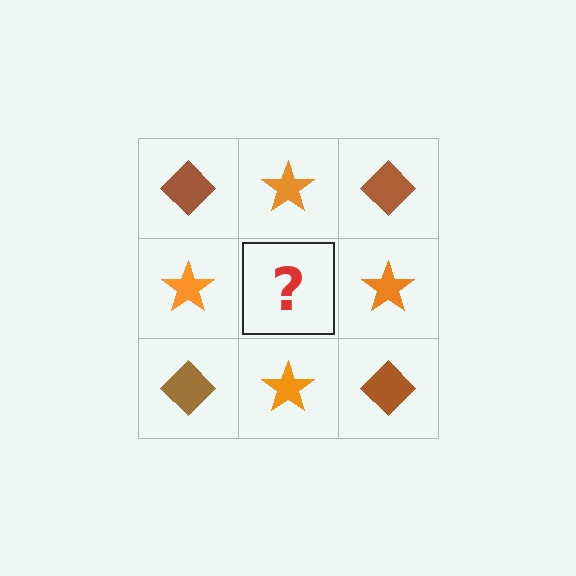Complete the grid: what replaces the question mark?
The question mark should be replaced with a brown diamond.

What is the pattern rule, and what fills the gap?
The rule is that it alternates brown diamond and orange star in a checkerboard pattern. The gap should be filled with a brown diamond.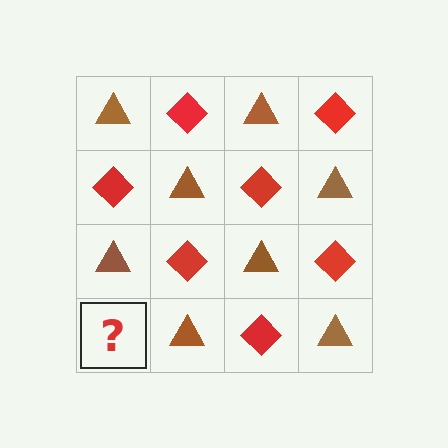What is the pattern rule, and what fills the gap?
The rule is that it alternates brown triangle and red diamond in a checkerboard pattern. The gap should be filled with a red diamond.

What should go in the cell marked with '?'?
The missing cell should contain a red diamond.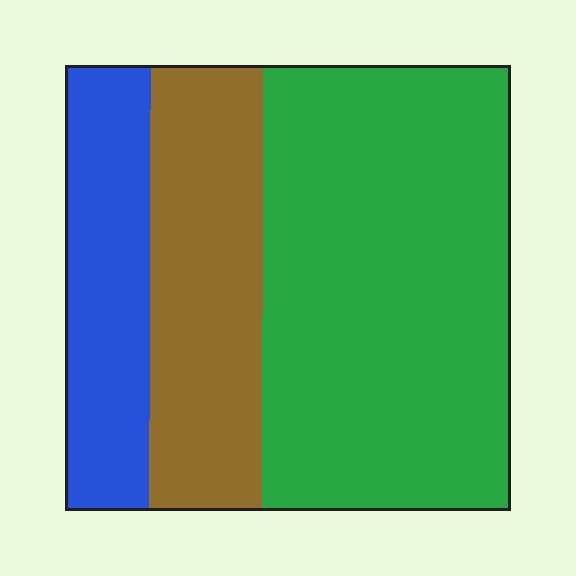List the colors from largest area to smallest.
From largest to smallest: green, brown, blue.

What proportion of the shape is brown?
Brown covers 25% of the shape.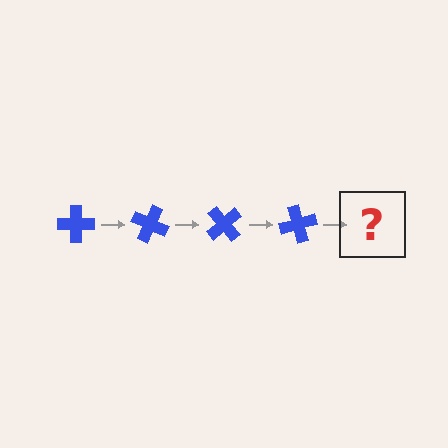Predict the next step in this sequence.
The next step is a blue cross rotated 100 degrees.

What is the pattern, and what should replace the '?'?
The pattern is that the cross rotates 25 degrees each step. The '?' should be a blue cross rotated 100 degrees.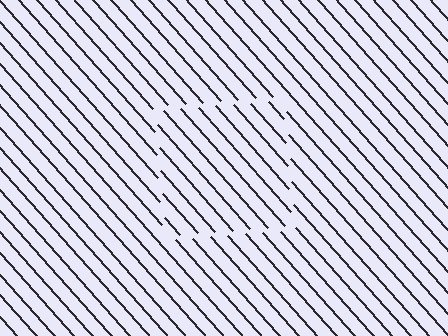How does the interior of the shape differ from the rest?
The interior of the shape contains the same grating, shifted by half a period — the contour is defined by the phase discontinuity where line-ends from the inner and outer gratings abut.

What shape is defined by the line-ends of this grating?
An illusory square. The interior of the shape contains the same grating, shifted by half a period — the contour is defined by the phase discontinuity where line-ends from the inner and outer gratings abut.